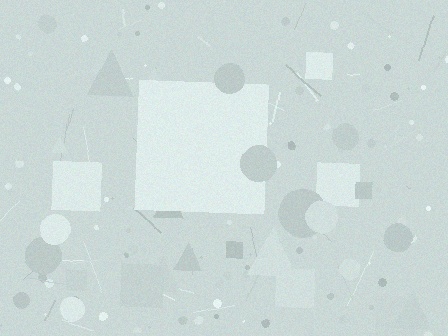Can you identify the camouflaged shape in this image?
The camouflaged shape is a square.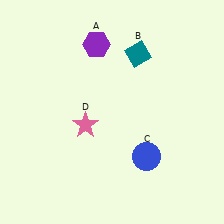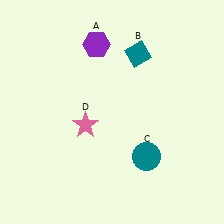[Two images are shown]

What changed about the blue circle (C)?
In Image 1, C is blue. In Image 2, it changed to teal.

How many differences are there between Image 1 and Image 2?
There is 1 difference between the two images.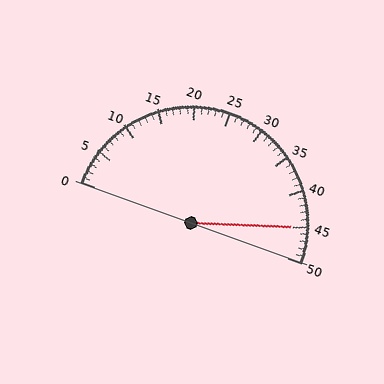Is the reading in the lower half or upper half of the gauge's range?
The reading is in the upper half of the range (0 to 50).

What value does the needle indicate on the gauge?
The needle indicates approximately 45.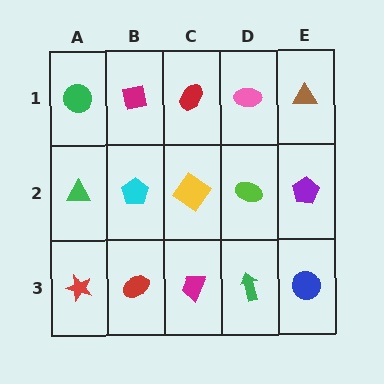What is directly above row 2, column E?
A brown triangle.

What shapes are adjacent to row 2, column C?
A red ellipse (row 1, column C), a magenta trapezoid (row 3, column C), a cyan pentagon (row 2, column B), a lime ellipse (row 2, column D).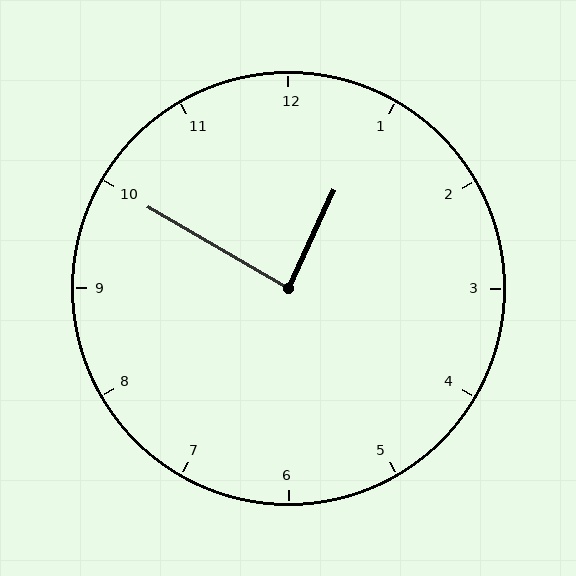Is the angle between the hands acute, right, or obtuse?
It is right.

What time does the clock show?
12:50.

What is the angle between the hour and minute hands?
Approximately 85 degrees.